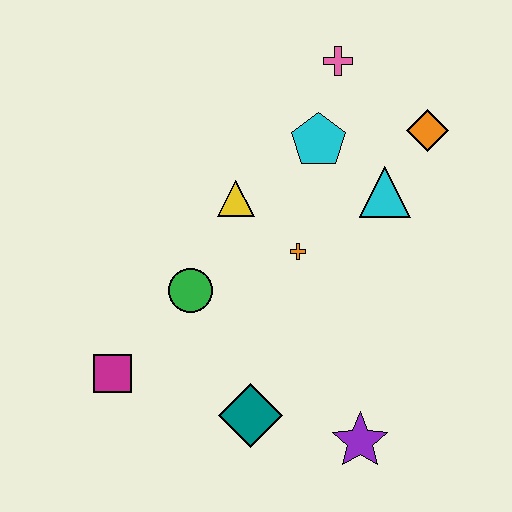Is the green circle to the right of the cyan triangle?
No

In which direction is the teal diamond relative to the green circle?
The teal diamond is below the green circle.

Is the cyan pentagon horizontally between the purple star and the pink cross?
No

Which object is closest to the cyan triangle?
The orange diamond is closest to the cyan triangle.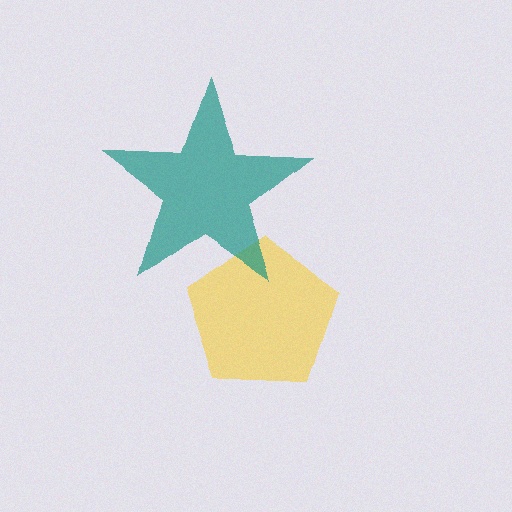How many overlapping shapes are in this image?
There are 2 overlapping shapes in the image.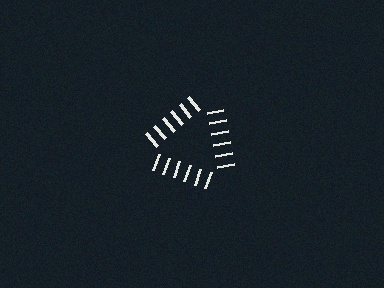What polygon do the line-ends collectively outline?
An illusory triangle — the line segments terminate on its edges but no continuous stroke is drawn.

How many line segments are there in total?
18 — 6 along each of the 3 edges.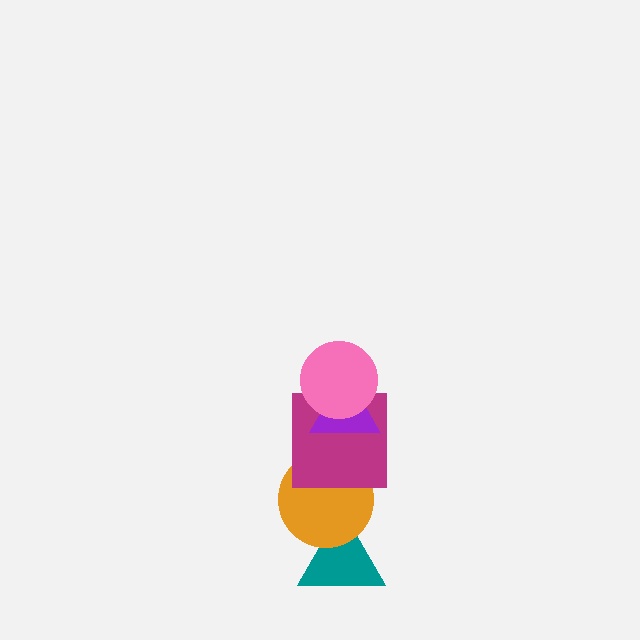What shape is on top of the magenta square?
The purple triangle is on top of the magenta square.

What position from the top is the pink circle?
The pink circle is 1st from the top.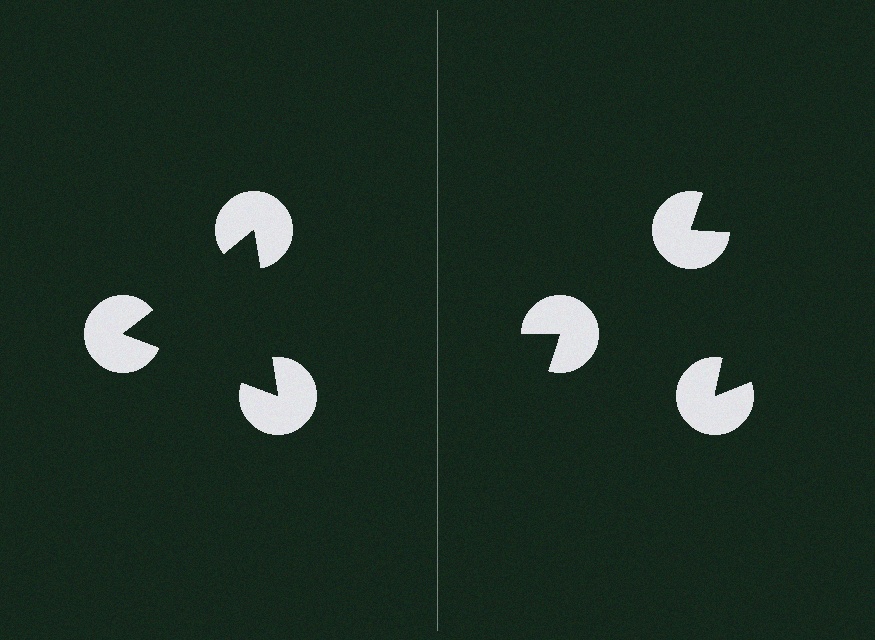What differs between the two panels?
The pac-man discs are positioned identically on both sides; only the wedge orientations differ. On the left they align to a triangle; on the right they are misaligned.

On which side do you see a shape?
An illusory triangle appears on the left side. On the right side the wedge cuts are rotated, so no coherent shape forms.